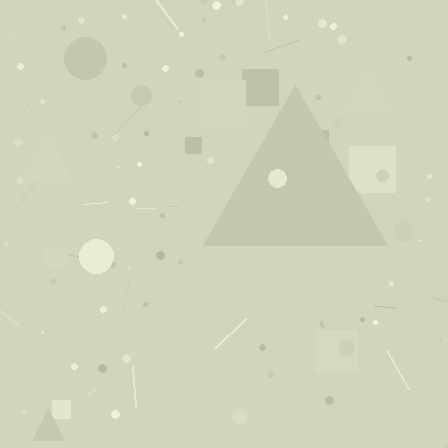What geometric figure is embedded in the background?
A triangle is embedded in the background.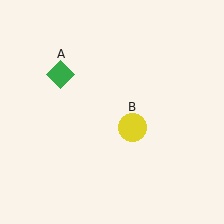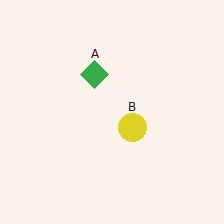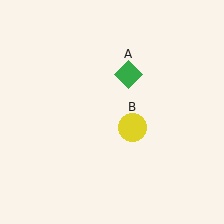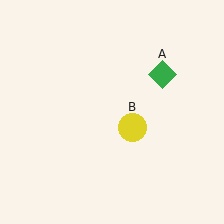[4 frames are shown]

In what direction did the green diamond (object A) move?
The green diamond (object A) moved right.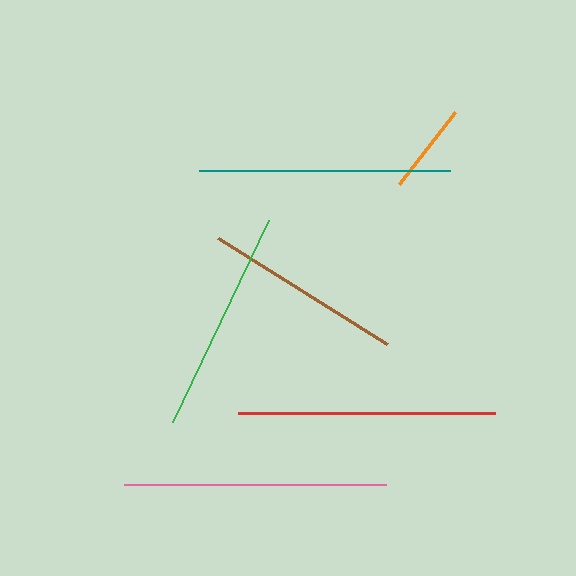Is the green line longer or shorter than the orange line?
The green line is longer than the orange line.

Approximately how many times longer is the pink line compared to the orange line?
The pink line is approximately 2.9 times the length of the orange line.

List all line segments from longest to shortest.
From longest to shortest: pink, red, teal, green, brown, orange.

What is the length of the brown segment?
The brown segment is approximately 199 pixels long.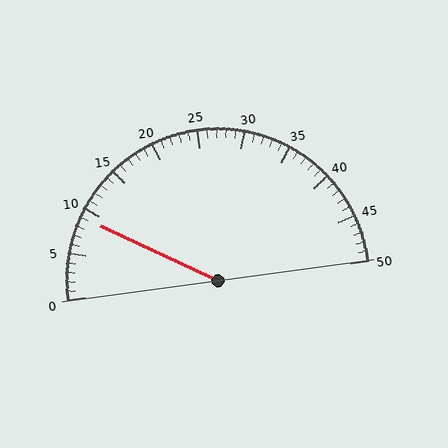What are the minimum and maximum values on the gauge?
The gauge ranges from 0 to 50.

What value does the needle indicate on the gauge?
The needle indicates approximately 9.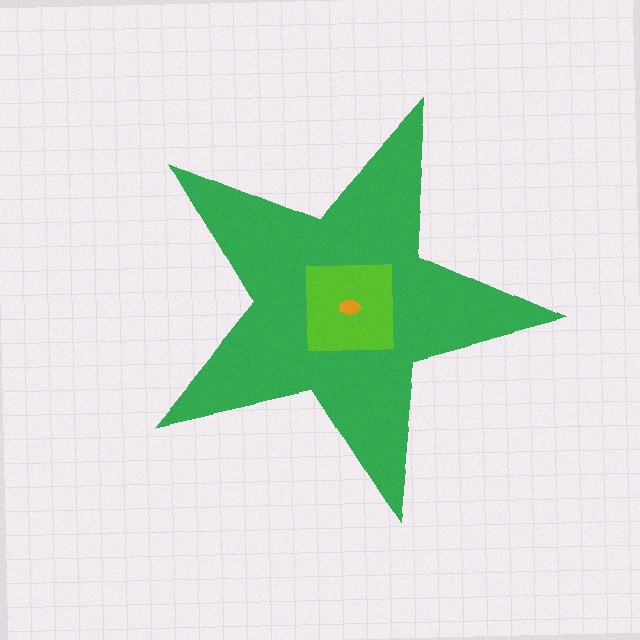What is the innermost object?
The orange ellipse.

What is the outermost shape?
The green star.